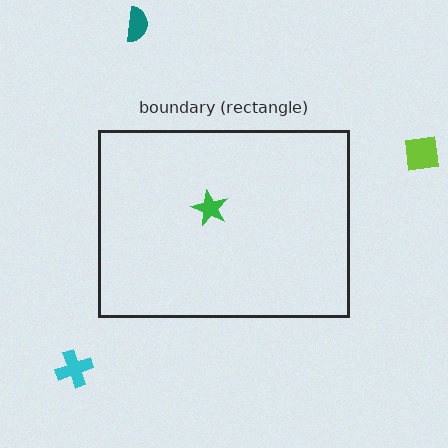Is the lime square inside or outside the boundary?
Outside.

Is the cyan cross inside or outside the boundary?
Outside.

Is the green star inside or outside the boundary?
Inside.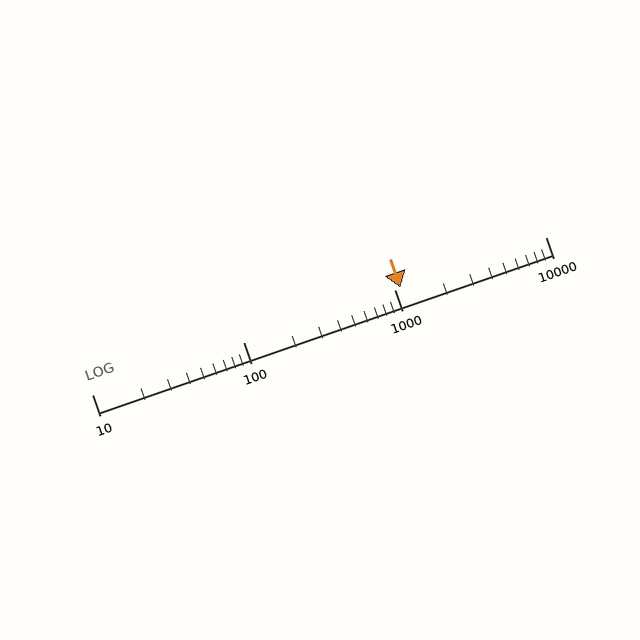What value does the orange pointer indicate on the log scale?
The pointer indicates approximately 1100.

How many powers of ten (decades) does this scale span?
The scale spans 3 decades, from 10 to 10000.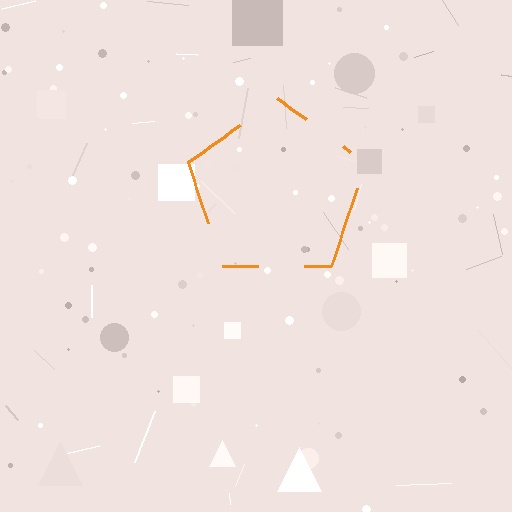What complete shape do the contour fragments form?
The contour fragments form a pentagon.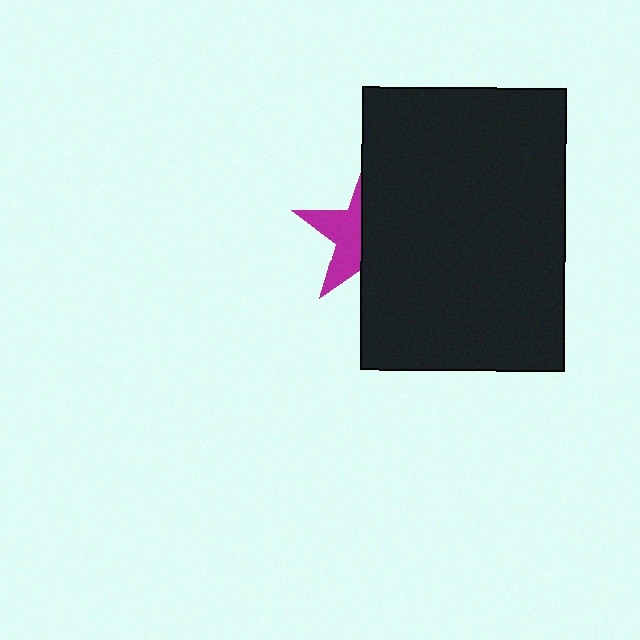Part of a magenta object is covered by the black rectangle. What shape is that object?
It is a star.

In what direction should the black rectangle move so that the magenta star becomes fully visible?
The black rectangle should move right. That is the shortest direction to clear the overlap and leave the magenta star fully visible.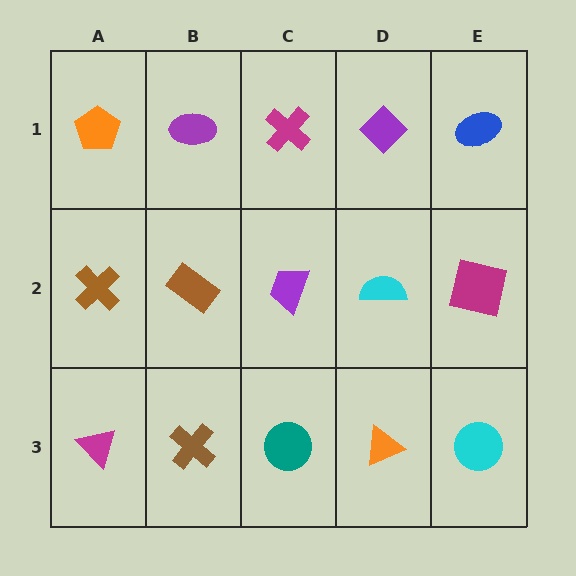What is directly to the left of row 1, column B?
An orange pentagon.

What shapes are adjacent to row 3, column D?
A cyan semicircle (row 2, column D), a teal circle (row 3, column C), a cyan circle (row 3, column E).